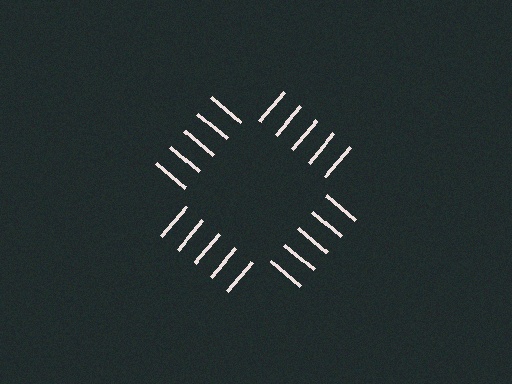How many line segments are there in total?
20 — 5 along each of the 4 edges.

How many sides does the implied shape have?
4 sides — the line-ends trace a square.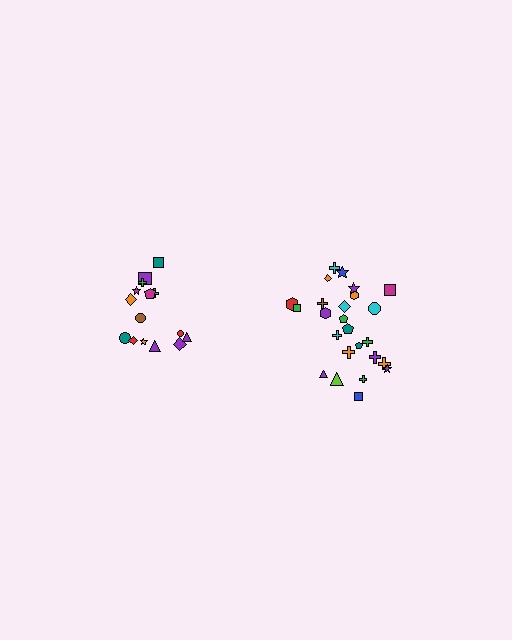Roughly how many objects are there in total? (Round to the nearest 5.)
Roughly 40 objects in total.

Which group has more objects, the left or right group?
The right group.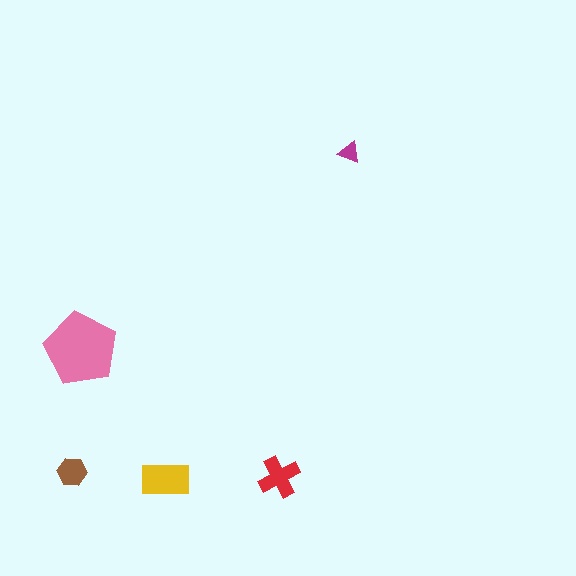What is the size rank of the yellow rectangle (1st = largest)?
2nd.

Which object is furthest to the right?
The magenta triangle is rightmost.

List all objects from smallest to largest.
The magenta triangle, the brown hexagon, the red cross, the yellow rectangle, the pink pentagon.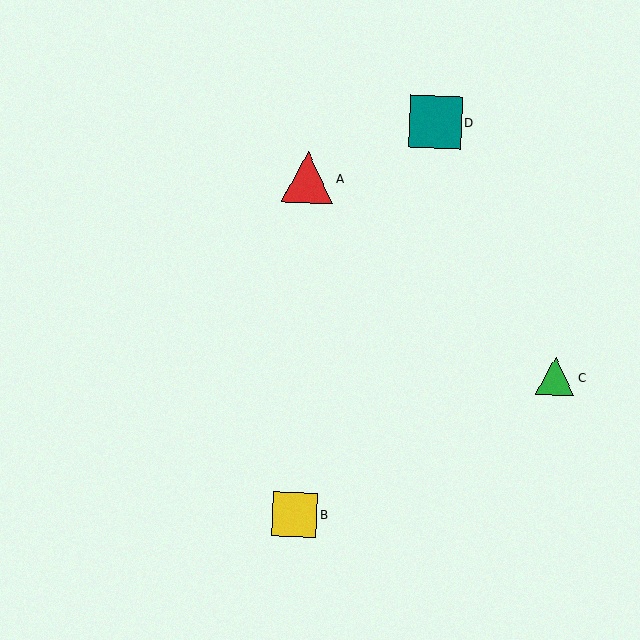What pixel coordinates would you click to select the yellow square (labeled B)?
Click at (295, 514) to select the yellow square B.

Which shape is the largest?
The teal square (labeled D) is the largest.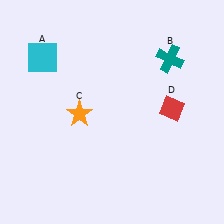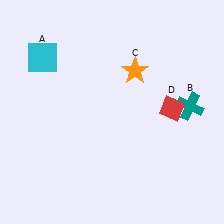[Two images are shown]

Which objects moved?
The objects that moved are: the teal cross (B), the orange star (C).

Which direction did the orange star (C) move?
The orange star (C) moved right.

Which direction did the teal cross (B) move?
The teal cross (B) moved down.